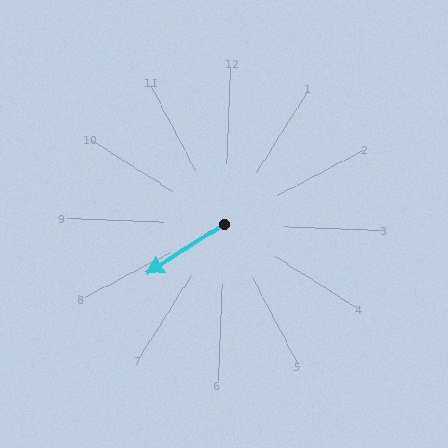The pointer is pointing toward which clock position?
Roughly 8 o'clock.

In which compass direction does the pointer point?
Southwest.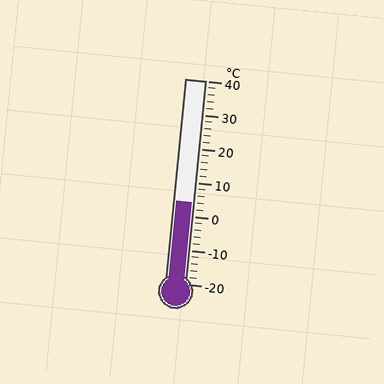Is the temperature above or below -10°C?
The temperature is above -10°C.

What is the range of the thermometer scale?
The thermometer scale ranges from -20°C to 40°C.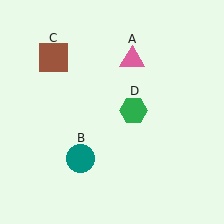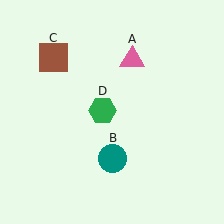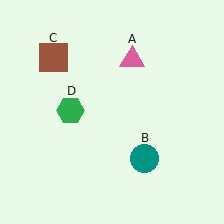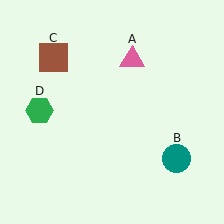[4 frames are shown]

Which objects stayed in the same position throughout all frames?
Pink triangle (object A) and brown square (object C) remained stationary.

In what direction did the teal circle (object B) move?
The teal circle (object B) moved right.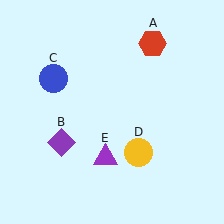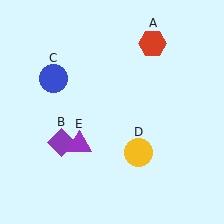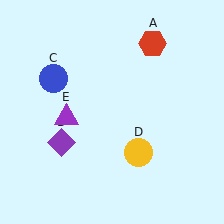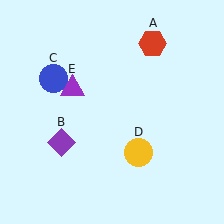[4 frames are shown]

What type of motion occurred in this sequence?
The purple triangle (object E) rotated clockwise around the center of the scene.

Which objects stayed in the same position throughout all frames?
Red hexagon (object A) and purple diamond (object B) and blue circle (object C) and yellow circle (object D) remained stationary.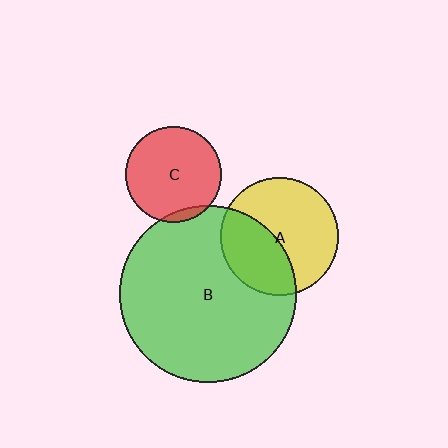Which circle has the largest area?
Circle B (green).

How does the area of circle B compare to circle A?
Approximately 2.2 times.